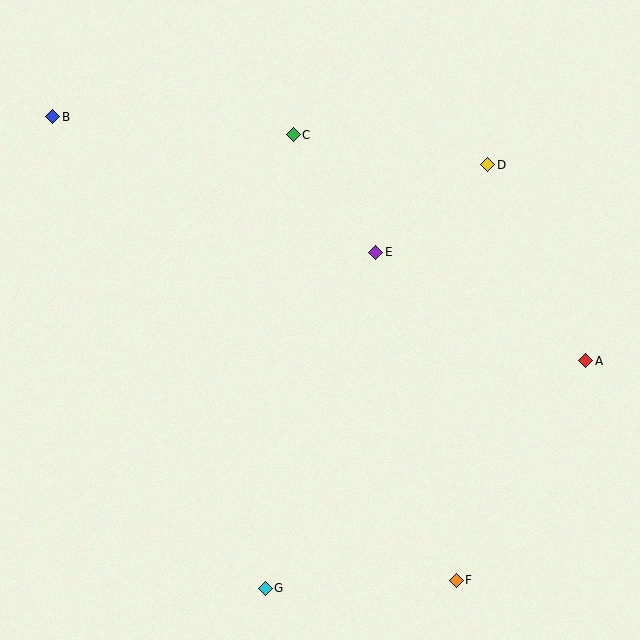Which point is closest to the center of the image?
Point E at (376, 252) is closest to the center.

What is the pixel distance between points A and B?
The distance between A and B is 586 pixels.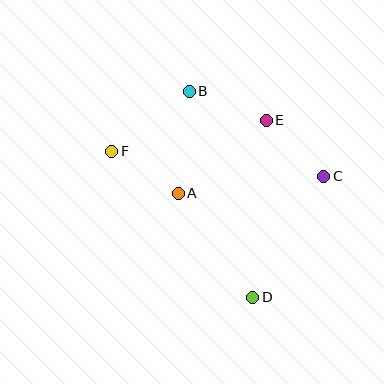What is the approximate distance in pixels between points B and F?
The distance between B and F is approximately 98 pixels.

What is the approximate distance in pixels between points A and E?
The distance between A and E is approximately 114 pixels.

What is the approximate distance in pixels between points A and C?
The distance between A and C is approximately 146 pixels.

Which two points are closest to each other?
Points A and F are closest to each other.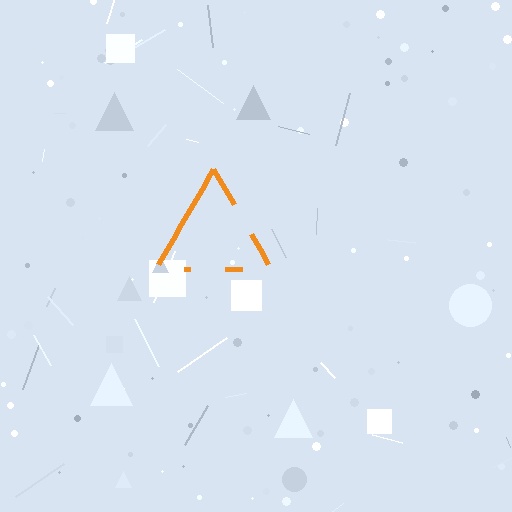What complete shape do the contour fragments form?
The contour fragments form a triangle.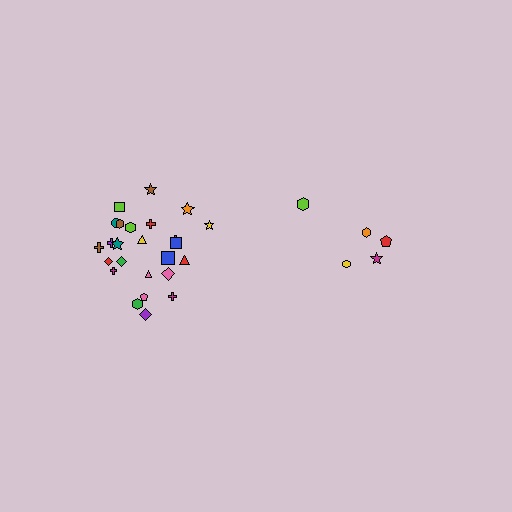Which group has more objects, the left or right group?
The left group.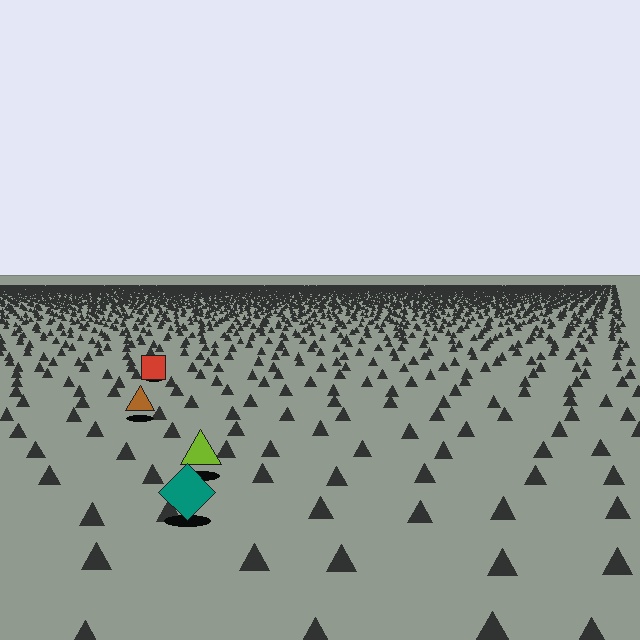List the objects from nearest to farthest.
From nearest to farthest: the teal diamond, the lime triangle, the brown triangle, the red square.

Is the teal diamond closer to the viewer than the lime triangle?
Yes. The teal diamond is closer — you can tell from the texture gradient: the ground texture is coarser near it.